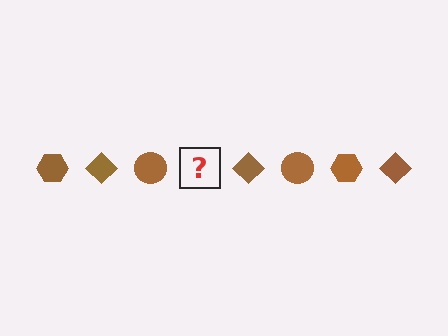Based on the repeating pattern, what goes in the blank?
The blank should be a brown hexagon.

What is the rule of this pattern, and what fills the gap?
The rule is that the pattern cycles through hexagon, diamond, circle shapes in brown. The gap should be filled with a brown hexagon.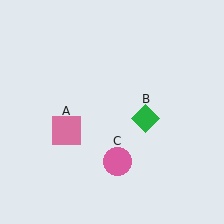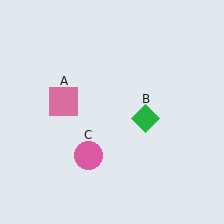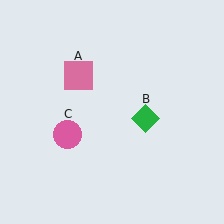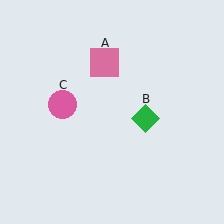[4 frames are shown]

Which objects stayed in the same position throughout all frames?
Green diamond (object B) remained stationary.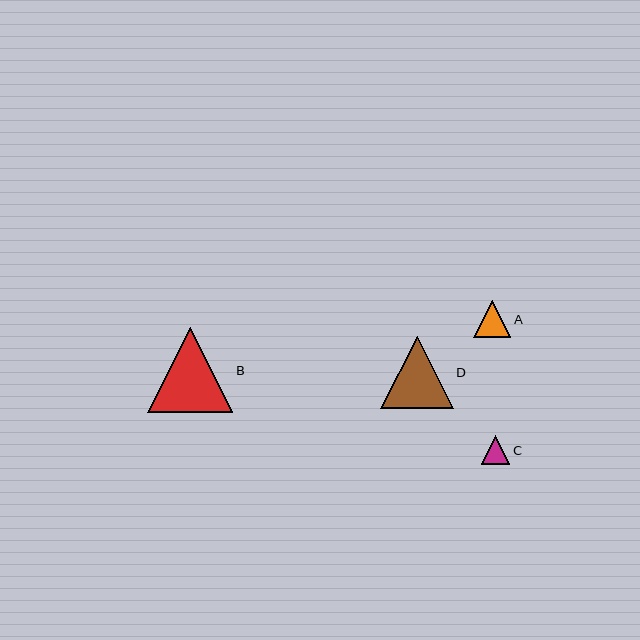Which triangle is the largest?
Triangle B is the largest with a size of approximately 85 pixels.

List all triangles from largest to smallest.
From largest to smallest: B, D, A, C.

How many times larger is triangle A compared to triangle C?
Triangle A is approximately 1.3 times the size of triangle C.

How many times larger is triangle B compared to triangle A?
Triangle B is approximately 2.3 times the size of triangle A.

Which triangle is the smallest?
Triangle C is the smallest with a size of approximately 29 pixels.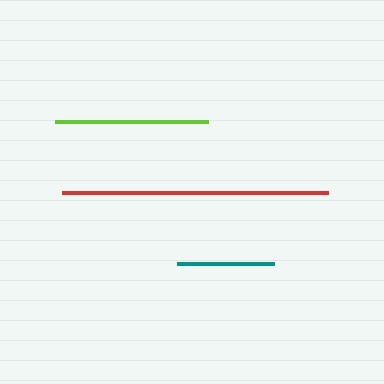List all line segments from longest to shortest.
From longest to shortest: red, lime, teal.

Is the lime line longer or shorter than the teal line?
The lime line is longer than the teal line.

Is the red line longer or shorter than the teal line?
The red line is longer than the teal line.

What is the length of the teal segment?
The teal segment is approximately 97 pixels long.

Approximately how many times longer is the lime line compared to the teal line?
The lime line is approximately 1.6 times the length of the teal line.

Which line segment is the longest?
The red line is the longest at approximately 266 pixels.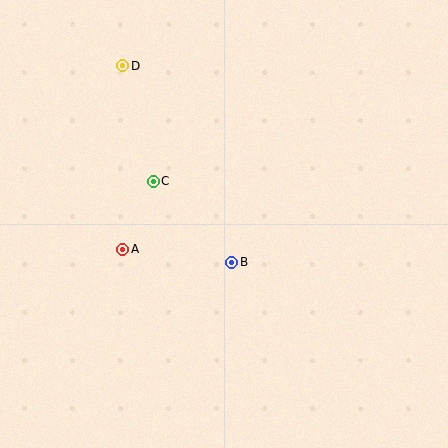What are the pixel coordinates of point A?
Point A is at (123, 249).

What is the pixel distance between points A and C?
The distance between A and C is 75 pixels.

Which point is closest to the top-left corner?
Point D is closest to the top-left corner.